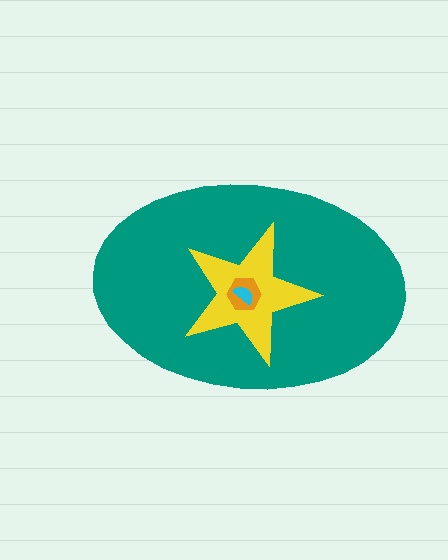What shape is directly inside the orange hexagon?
The cyan semicircle.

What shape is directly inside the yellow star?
The orange hexagon.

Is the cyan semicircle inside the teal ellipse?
Yes.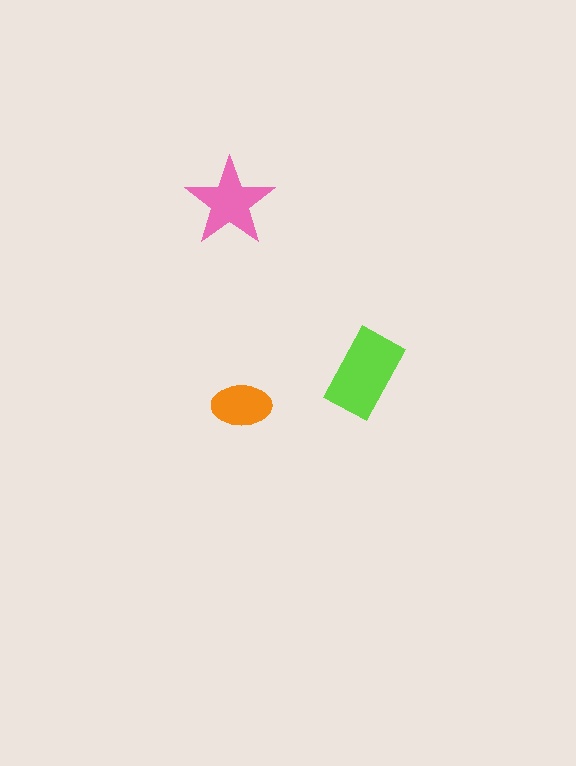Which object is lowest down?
The orange ellipse is bottommost.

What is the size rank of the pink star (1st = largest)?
2nd.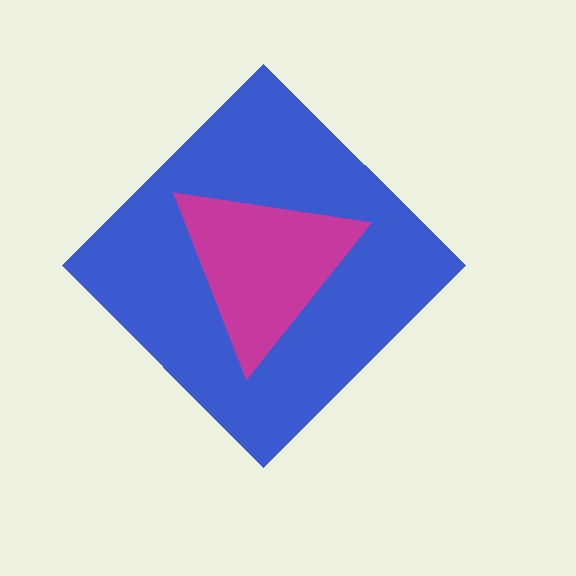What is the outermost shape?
The blue diamond.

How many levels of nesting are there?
2.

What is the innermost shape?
The magenta triangle.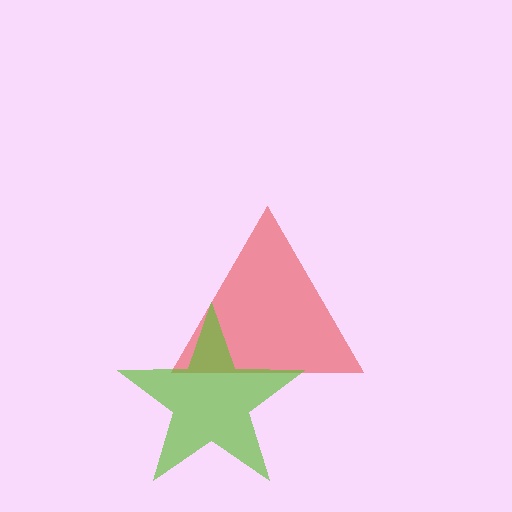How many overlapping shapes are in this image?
There are 2 overlapping shapes in the image.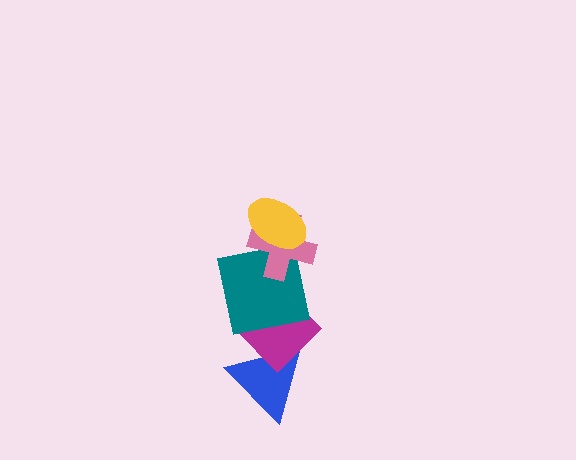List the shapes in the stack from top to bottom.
From top to bottom: the yellow ellipse, the pink cross, the teal square, the magenta diamond, the blue triangle.